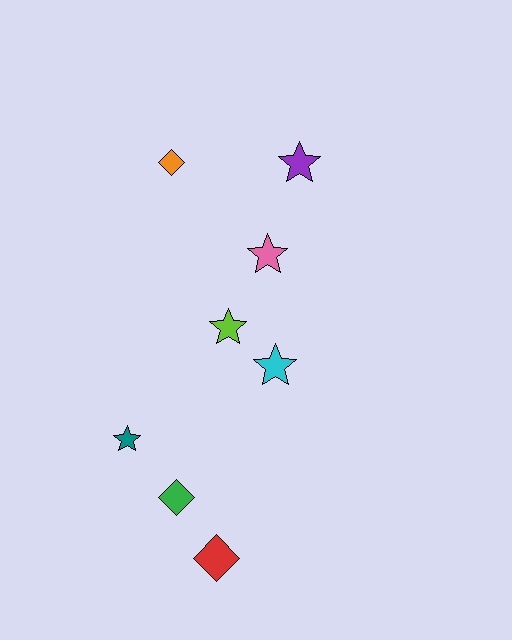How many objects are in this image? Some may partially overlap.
There are 8 objects.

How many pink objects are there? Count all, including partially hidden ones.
There is 1 pink object.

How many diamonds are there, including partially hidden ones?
There are 3 diamonds.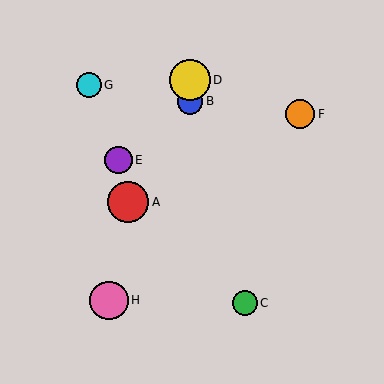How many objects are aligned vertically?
2 objects (B, D) are aligned vertically.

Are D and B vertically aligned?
Yes, both are at x≈190.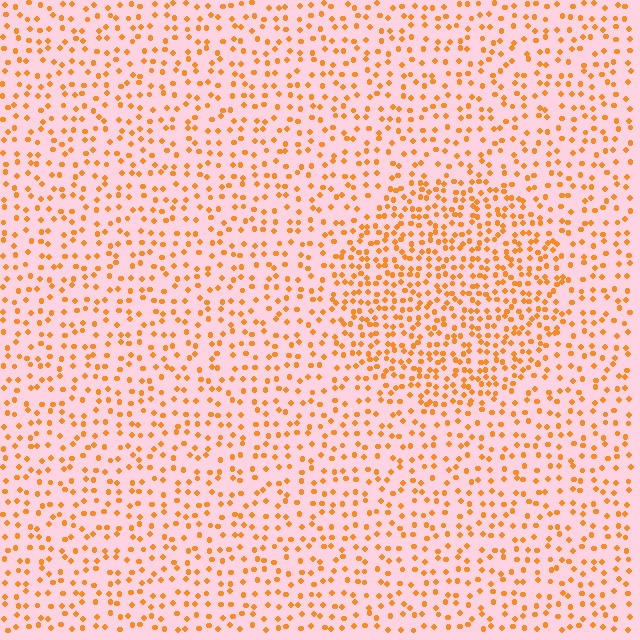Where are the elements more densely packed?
The elements are more densely packed inside the circle boundary.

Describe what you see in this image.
The image contains small orange elements arranged at two different densities. A circle-shaped region is visible where the elements are more densely packed than the surrounding area.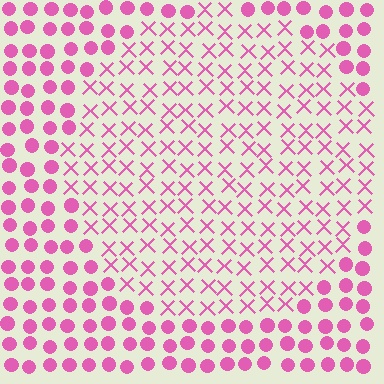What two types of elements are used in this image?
The image uses X marks inside the circle region and circles outside it.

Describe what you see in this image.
The image is filled with small pink elements arranged in a uniform grid. A circle-shaped region contains X marks, while the surrounding area contains circles. The boundary is defined purely by the change in element shape.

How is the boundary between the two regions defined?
The boundary is defined by a change in element shape: X marks inside vs. circles outside. All elements share the same color and spacing.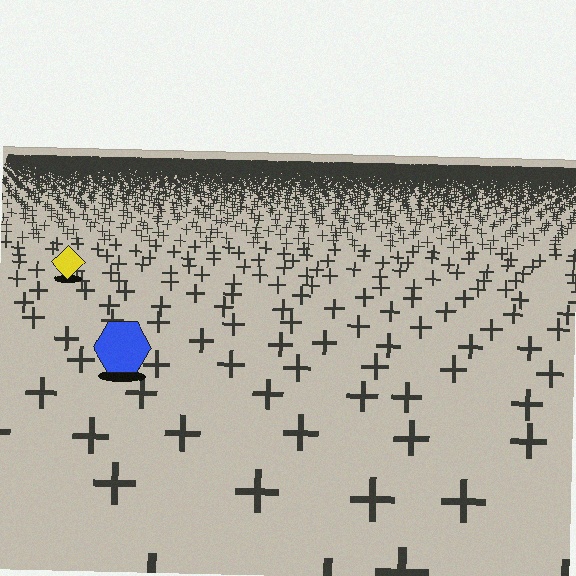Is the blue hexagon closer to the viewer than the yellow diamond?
Yes. The blue hexagon is closer — you can tell from the texture gradient: the ground texture is coarser near it.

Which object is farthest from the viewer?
The yellow diamond is farthest from the viewer. It appears smaller and the ground texture around it is denser.